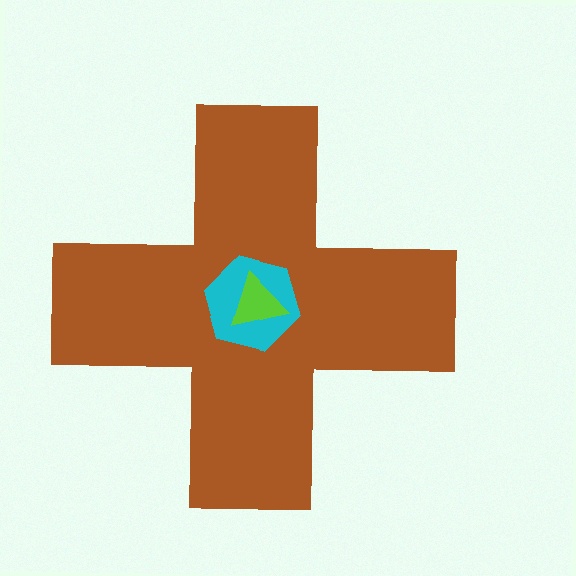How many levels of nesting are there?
3.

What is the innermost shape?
The lime triangle.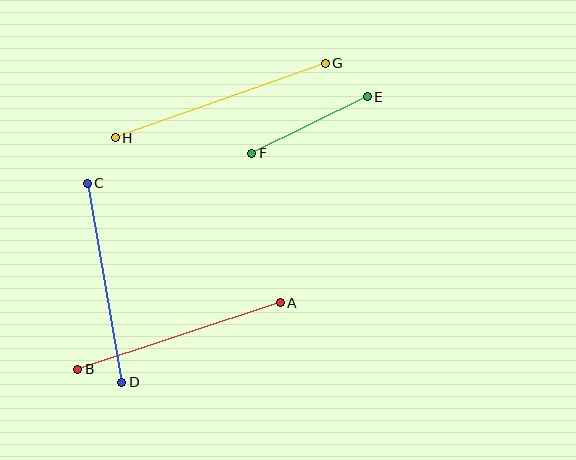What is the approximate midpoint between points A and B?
The midpoint is at approximately (179, 336) pixels.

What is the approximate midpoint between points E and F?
The midpoint is at approximately (309, 125) pixels.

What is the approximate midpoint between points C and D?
The midpoint is at approximately (105, 283) pixels.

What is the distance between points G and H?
The distance is approximately 223 pixels.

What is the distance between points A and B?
The distance is approximately 213 pixels.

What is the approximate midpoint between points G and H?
The midpoint is at approximately (220, 100) pixels.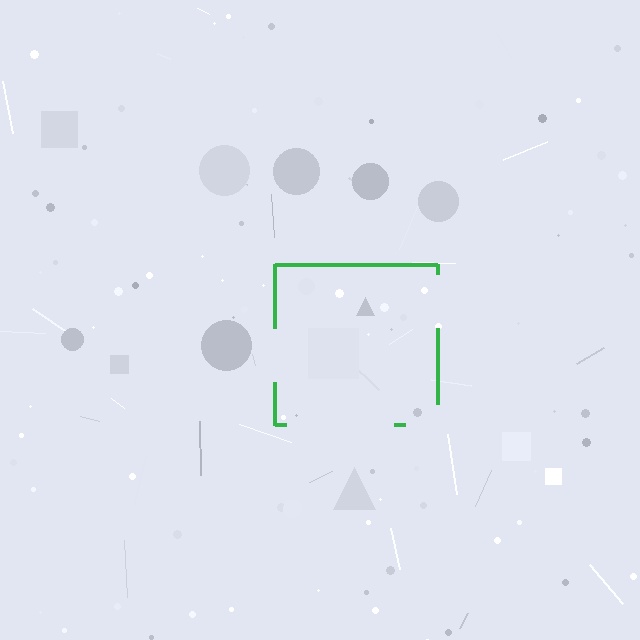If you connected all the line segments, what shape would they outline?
They would outline a square.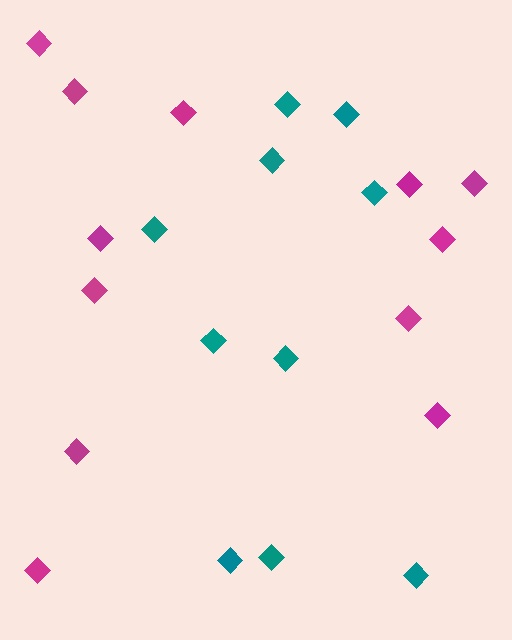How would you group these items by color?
There are 2 groups: one group of magenta diamonds (12) and one group of teal diamonds (10).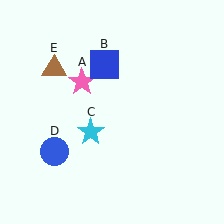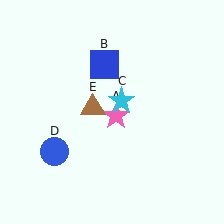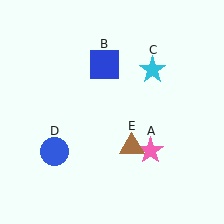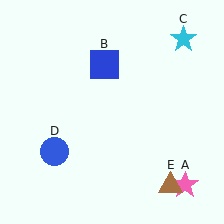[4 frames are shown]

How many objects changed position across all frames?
3 objects changed position: pink star (object A), cyan star (object C), brown triangle (object E).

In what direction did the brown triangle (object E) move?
The brown triangle (object E) moved down and to the right.